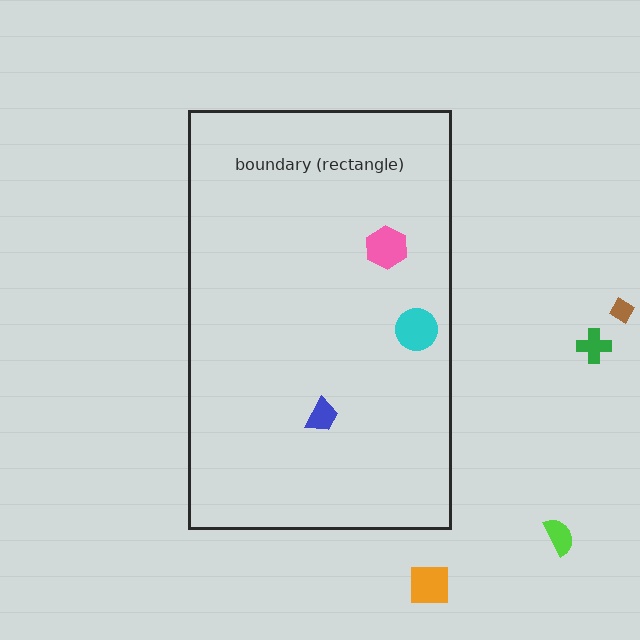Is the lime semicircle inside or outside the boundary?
Outside.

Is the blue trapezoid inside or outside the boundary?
Inside.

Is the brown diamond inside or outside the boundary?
Outside.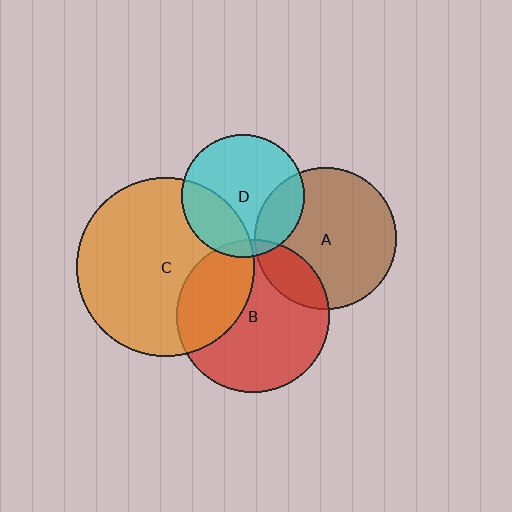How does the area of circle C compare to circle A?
Approximately 1.6 times.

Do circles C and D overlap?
Yes.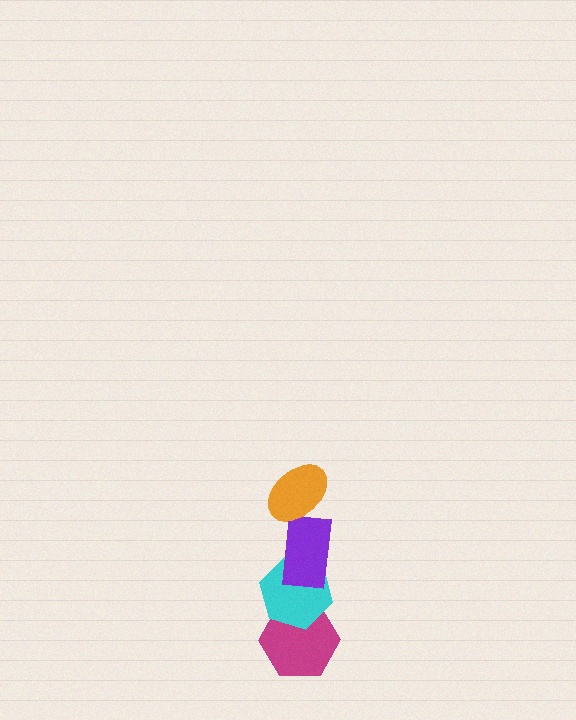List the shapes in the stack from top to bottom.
From top to bottom: the orange ellipse, the purple rectangle, the cyan hexagon, the magenta hexagon.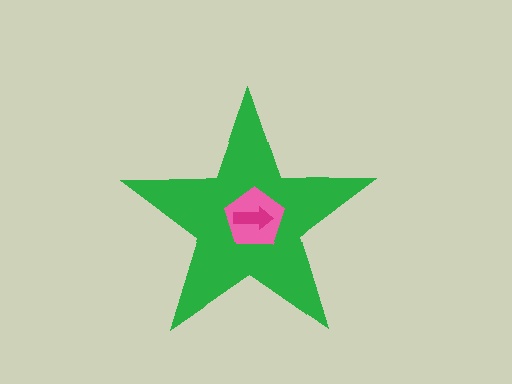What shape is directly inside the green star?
The pink pentagon.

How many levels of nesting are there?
3.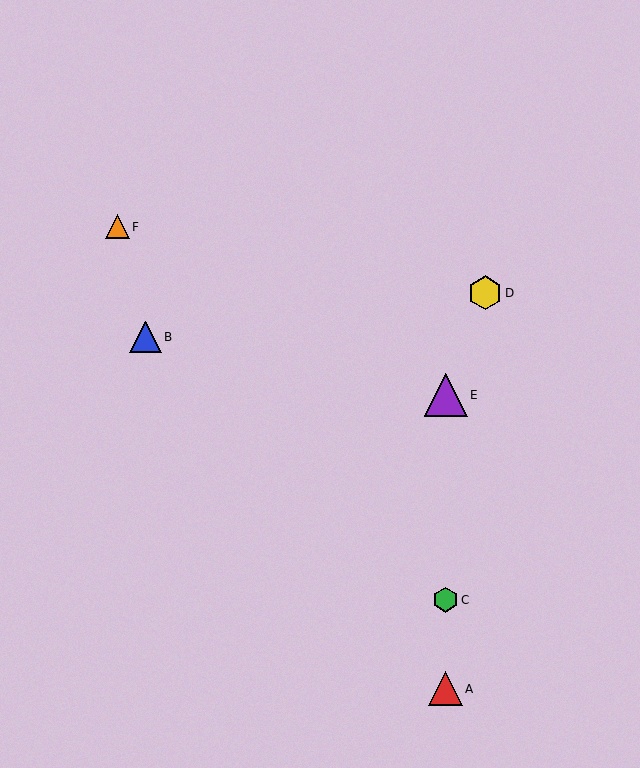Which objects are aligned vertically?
Objects A, C, E are aligned vertically.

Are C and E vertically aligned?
Yes, both are at x≈446.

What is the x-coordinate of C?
Object C is at x≈446.